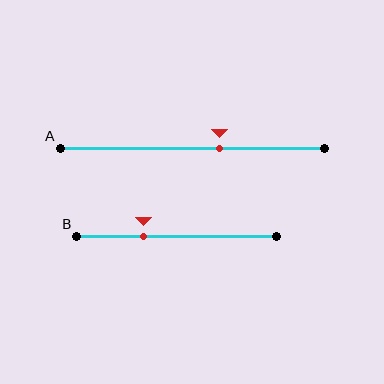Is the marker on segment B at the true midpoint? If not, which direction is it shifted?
No, the marker on segment B is shifted to the left by about 17% of the segment length.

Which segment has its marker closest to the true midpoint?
Segment A has its marker closest to the true midpoint.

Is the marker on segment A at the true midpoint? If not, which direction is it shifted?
No, the marker on segment A is shifted to the right by about 11% of the segment length.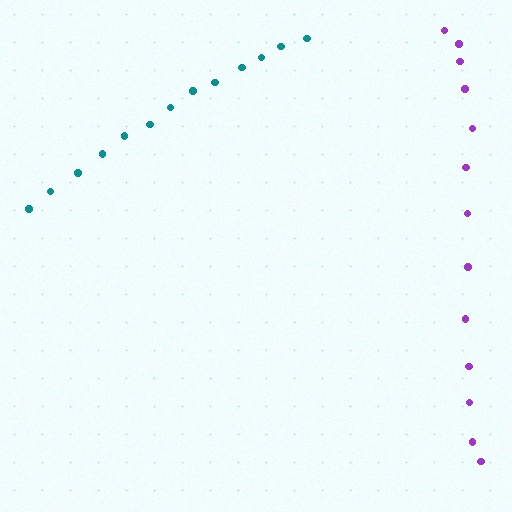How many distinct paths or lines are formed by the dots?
There are 2 distinct paths.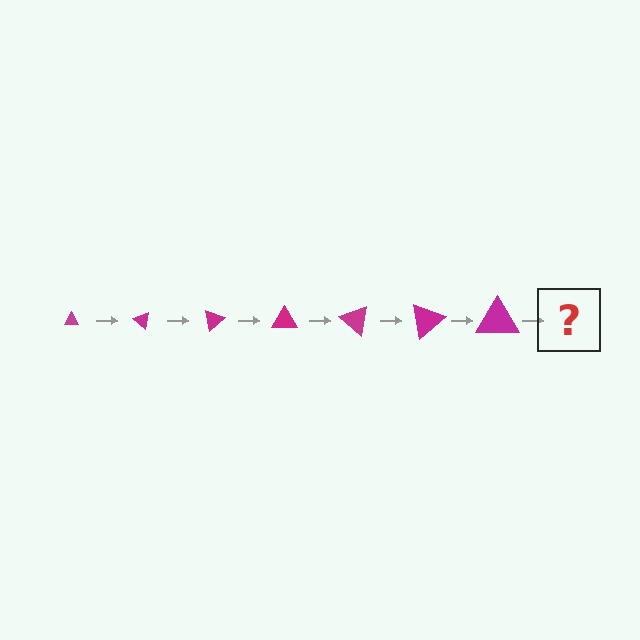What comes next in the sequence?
The next element should be a triangle, larger than the previous one and rotated 280 degrees from the start.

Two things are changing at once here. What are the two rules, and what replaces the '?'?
The two rules are that the triangle grows larger each step and it rotates 40 degrees each step. The '?' should be a triangle, larger than the previous one and rotated 280 degrees from the start.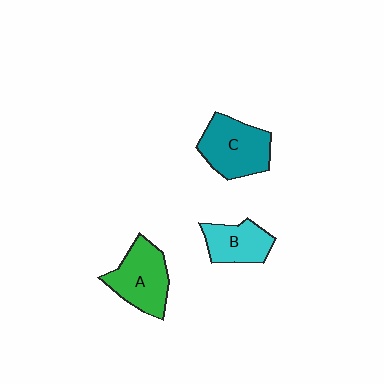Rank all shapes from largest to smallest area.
From largest to smallest: C (teal), A (green), B (cyan).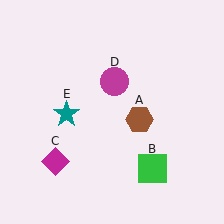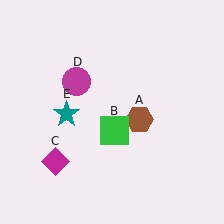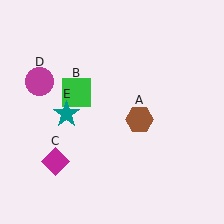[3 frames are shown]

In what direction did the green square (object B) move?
The green square (object B) moved up and to the left.